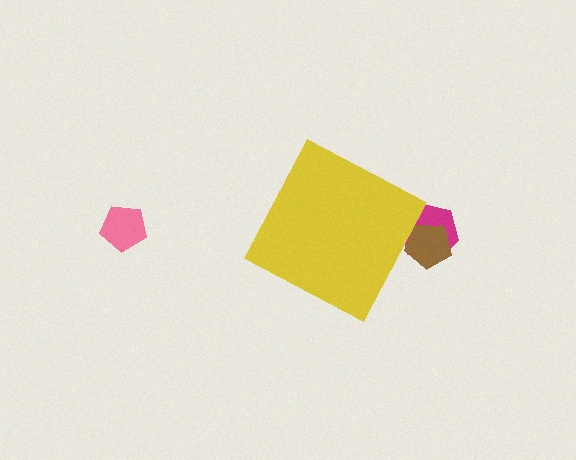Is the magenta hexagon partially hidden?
Yes, the magenta hexagon is partially hidden behind the yellow diamond.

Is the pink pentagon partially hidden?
No, the pink pentagon is fully visible.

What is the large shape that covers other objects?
A yellow diamond.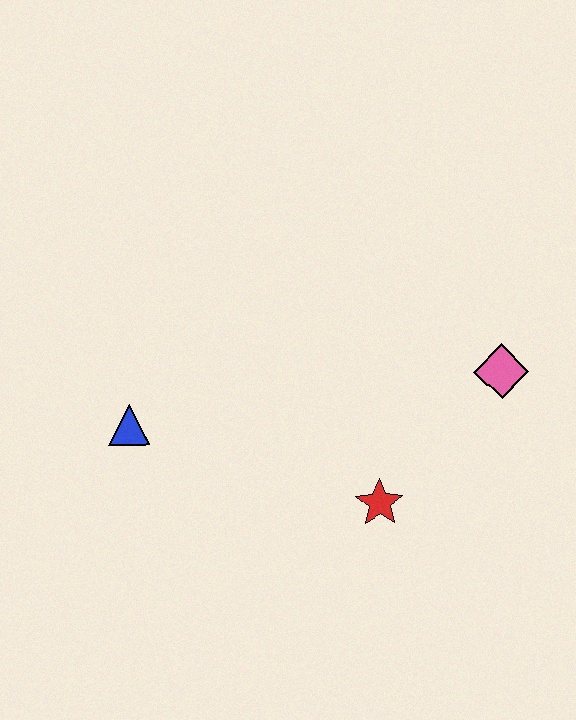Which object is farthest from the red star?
The blue triangle is farthest from the red star.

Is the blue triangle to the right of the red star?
No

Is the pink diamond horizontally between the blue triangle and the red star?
No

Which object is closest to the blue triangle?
The red star is closest to the blue triangle.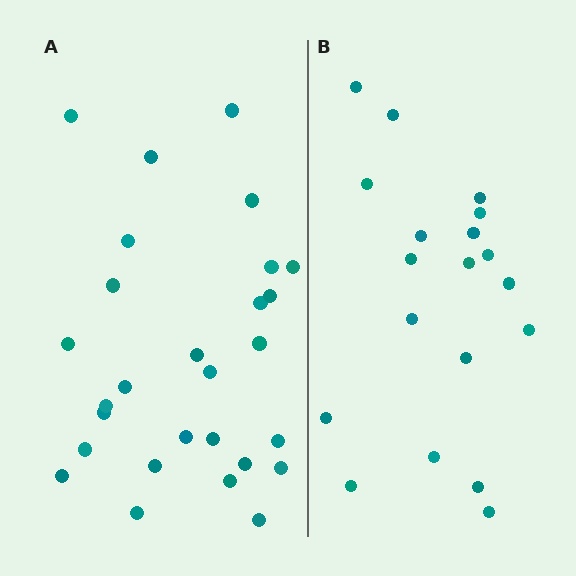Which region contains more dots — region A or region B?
Region A (the left region) has more dots.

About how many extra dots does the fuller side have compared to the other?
Region A has roughly 8 or so more dots than region B.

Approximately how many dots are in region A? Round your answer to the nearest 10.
About 30 dots. (The exact count is 28, which rounds to 30.)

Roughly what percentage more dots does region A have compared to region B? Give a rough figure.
About 45% more.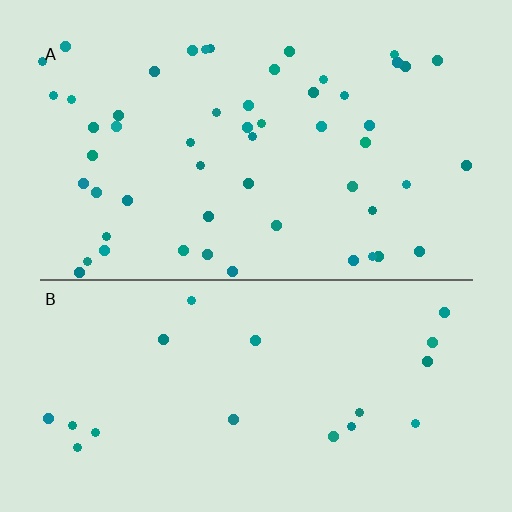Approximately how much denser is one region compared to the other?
Approximately 2.8× — region A over region B.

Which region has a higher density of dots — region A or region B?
A (the top).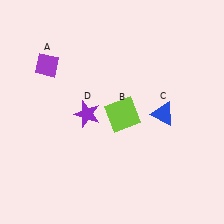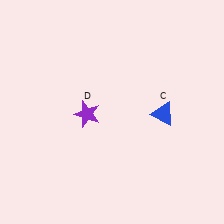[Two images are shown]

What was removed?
The lime square (B), the purple diamond (A) were removed in Image 2.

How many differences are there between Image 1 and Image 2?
There are 2 differences between the two images.